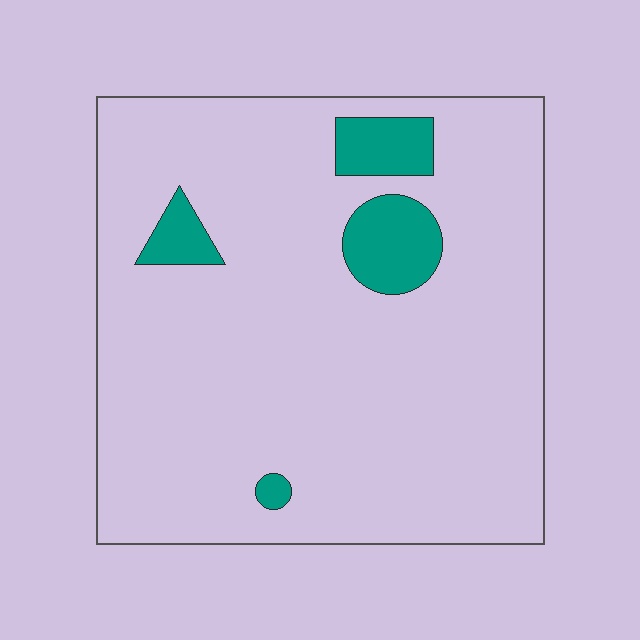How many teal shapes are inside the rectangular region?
4.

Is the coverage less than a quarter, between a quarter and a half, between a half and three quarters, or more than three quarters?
Less than a quarter.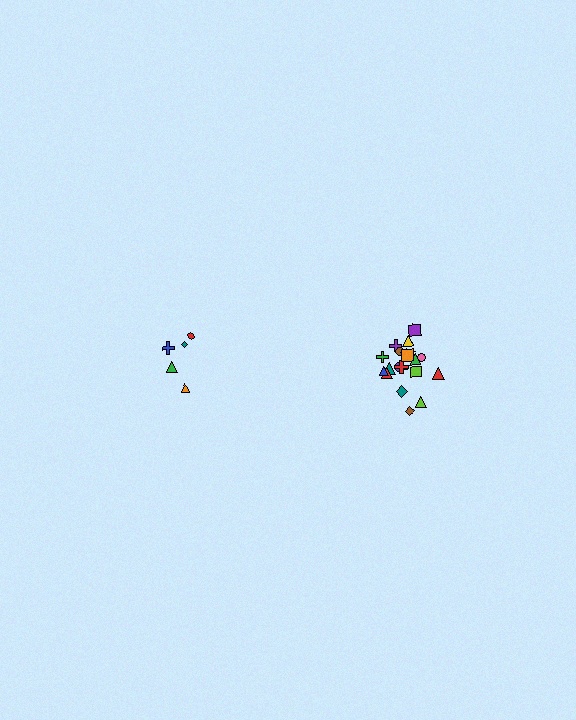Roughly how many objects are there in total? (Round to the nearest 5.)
Roughly 25 objects in total.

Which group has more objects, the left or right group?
The right group.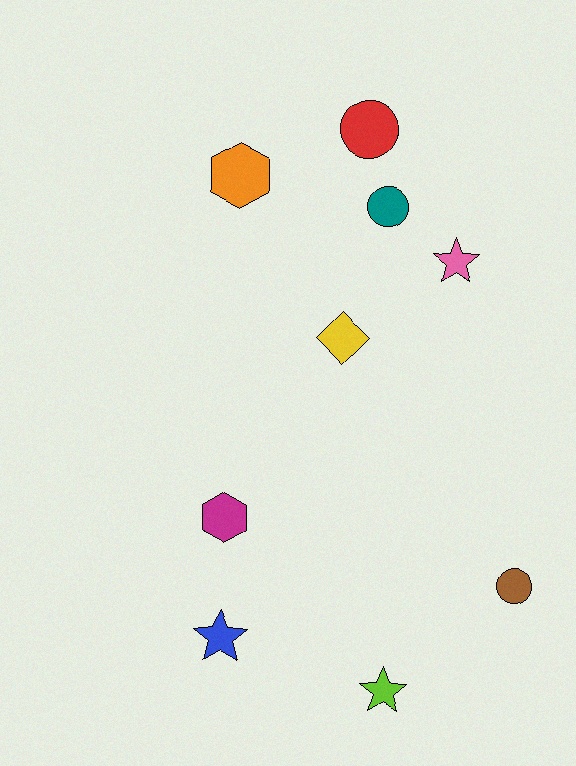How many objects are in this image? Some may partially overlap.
There are 9 objects.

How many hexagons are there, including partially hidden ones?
There are 2 hexagons.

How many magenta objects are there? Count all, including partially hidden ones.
There is 1 magenta object.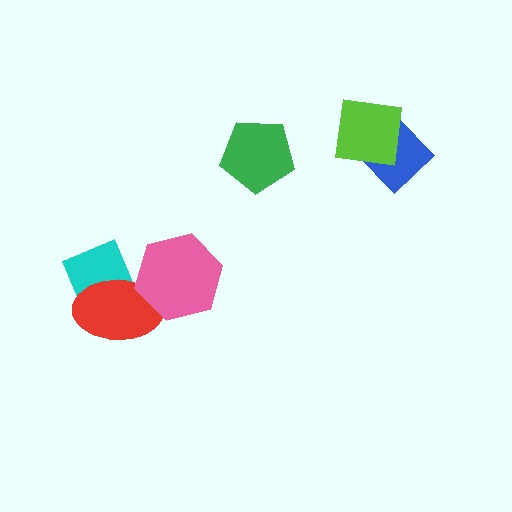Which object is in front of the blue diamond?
The lime square is in front of the blue diamond.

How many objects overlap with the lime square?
1 object overlaps with the lime square.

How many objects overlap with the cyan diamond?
1 object overlaps with the cyan diamond.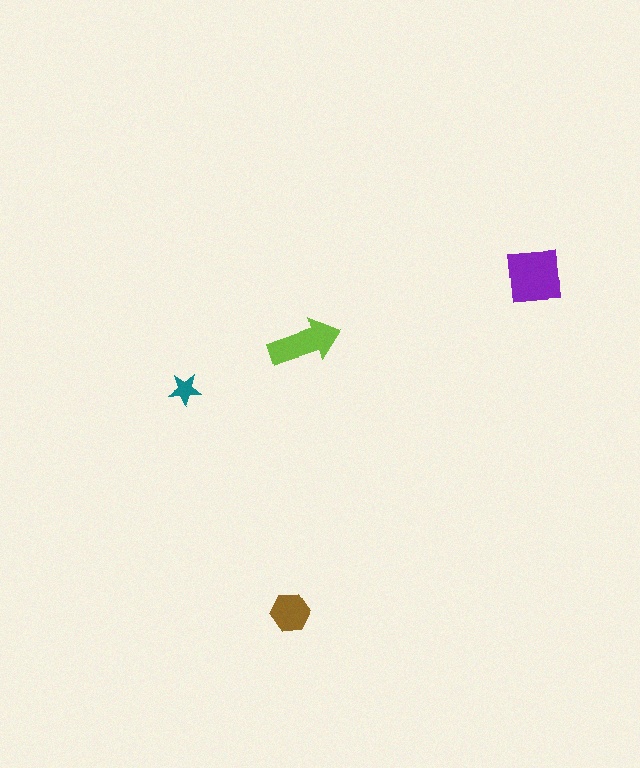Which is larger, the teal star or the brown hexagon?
The brown hexagon.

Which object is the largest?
The purple square.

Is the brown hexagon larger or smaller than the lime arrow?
Smaller.